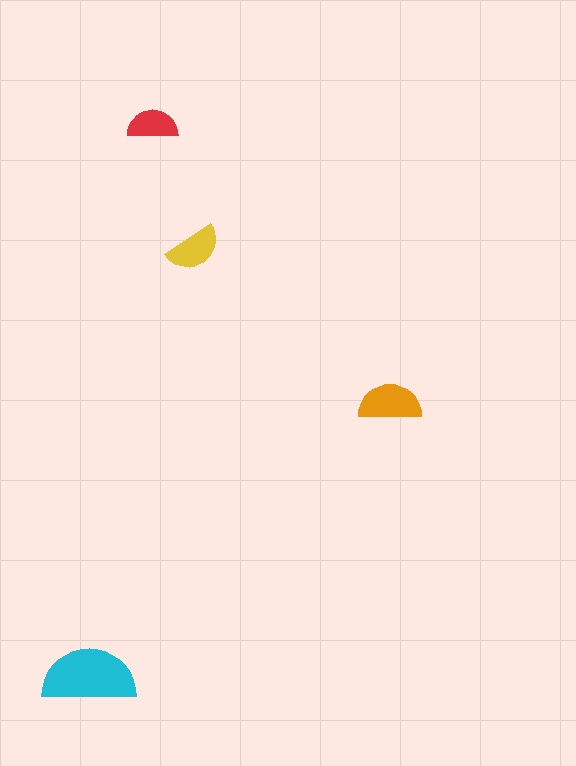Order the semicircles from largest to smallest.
the cyan one, the orange one, the yellow one, the red one.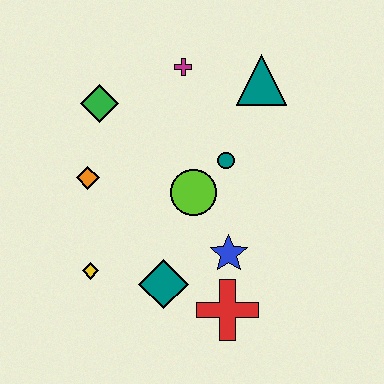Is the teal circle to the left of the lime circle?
No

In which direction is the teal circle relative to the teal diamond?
The teal circle is above the teal diamond.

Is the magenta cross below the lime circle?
No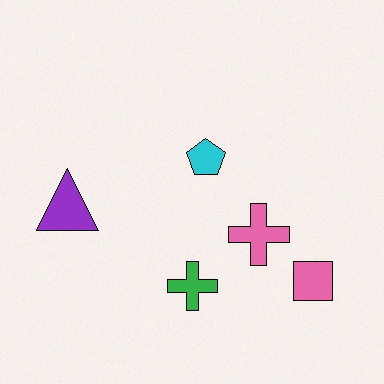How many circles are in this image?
There are no circles.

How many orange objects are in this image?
There are no orange objects.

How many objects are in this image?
There are 5 objects.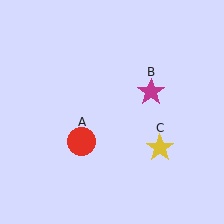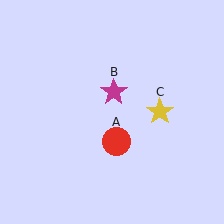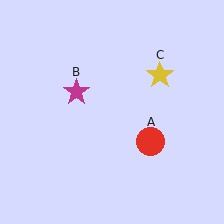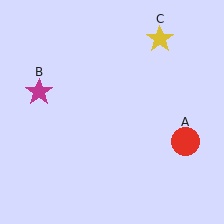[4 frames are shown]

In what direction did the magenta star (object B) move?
The magenta star (object B) moved left.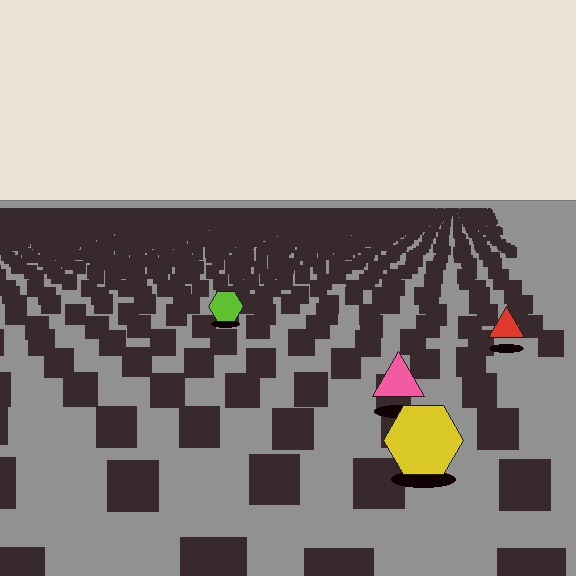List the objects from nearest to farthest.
From nearest to farthest: the yellow hexagon, the pink triangle, the red triangle, the lime hexagon.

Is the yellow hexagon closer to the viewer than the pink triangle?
Yes. The yellow hexagon is closer — you can tell from the texture gradient: the ground texture is coarser near it.